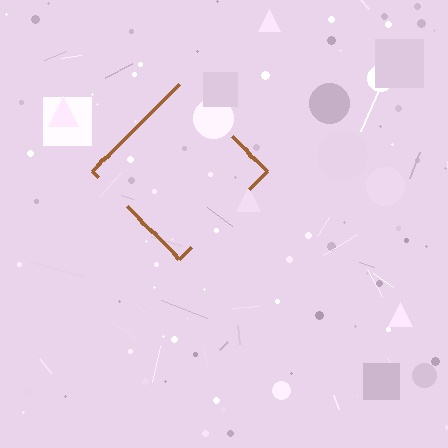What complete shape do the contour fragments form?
The contour fragments form a diamond.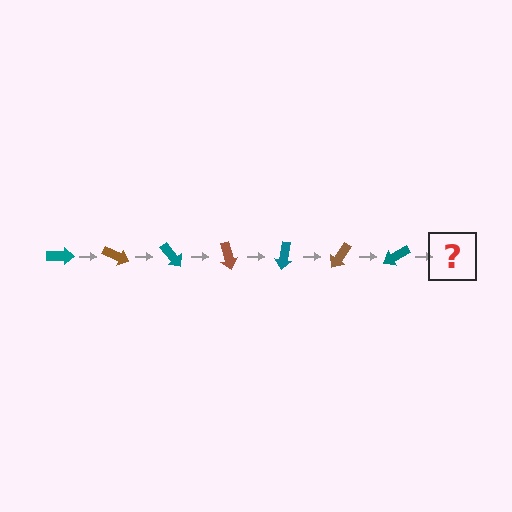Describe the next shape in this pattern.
It should be a brown arrow, rotated 175 degrees from the start.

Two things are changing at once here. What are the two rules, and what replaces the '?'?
The two rules are that it rotates 25 degrees each step and the color cycles through teal and brown. The '?' should be a brown arrow, rotated 175 degrees from the start.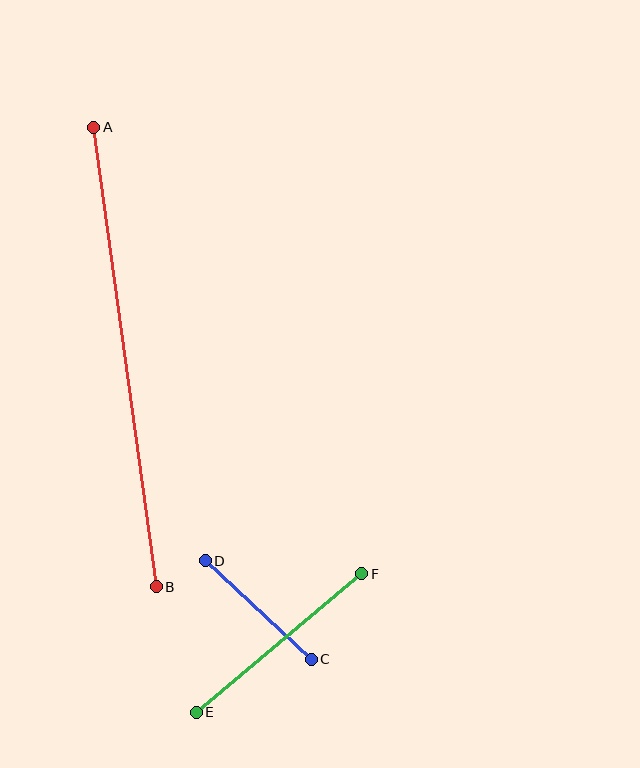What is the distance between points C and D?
The distance is approximately 144 pixels.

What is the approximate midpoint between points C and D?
The midpoint is at approximately (258, 610) pixels.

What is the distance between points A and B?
The distance is approximately 464 pixels.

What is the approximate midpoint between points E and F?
The midpoint is at approximately (279, 643) pixels.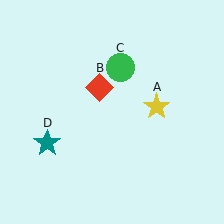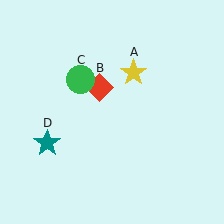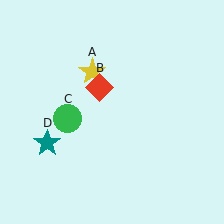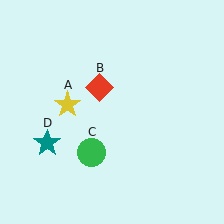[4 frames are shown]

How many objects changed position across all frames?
2 objects changed position: yellow star (object A), green circle (object C).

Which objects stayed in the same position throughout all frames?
Red diamond (object B) and teal star (object D) remained stationary.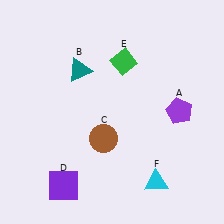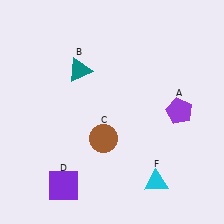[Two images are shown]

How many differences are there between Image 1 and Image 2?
There is 1 difference between the two images.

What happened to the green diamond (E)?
The green diamond (E) was removed in Image 2. It was in the top-right area of Image 1.